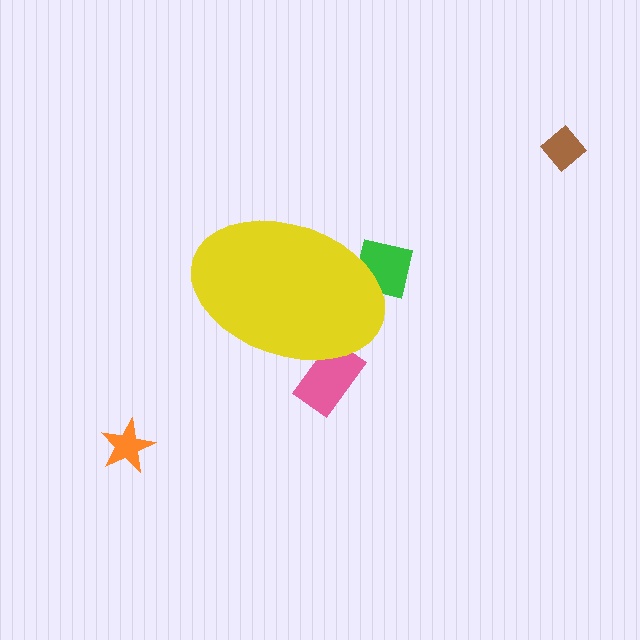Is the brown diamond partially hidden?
No, the brown diamond is fully visible.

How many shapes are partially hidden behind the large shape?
2 shapes are partially hidden.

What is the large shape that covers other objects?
A yellow ellipse.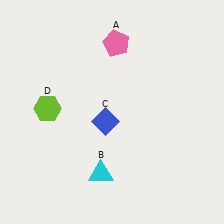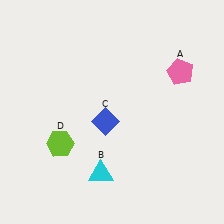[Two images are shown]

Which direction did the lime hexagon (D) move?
The lime hexagon (D) moved down.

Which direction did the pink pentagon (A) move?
The pink pentagon (A) moved right.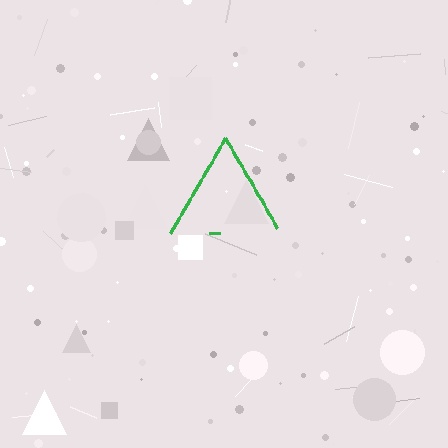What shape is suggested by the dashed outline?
The dashed outline suggests a triangle.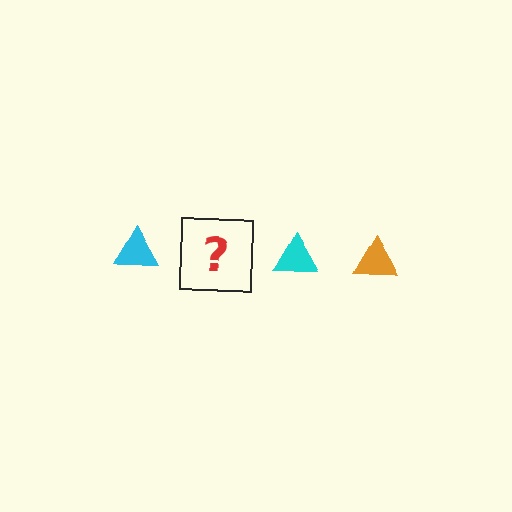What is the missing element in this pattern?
The missing element is an orange triangle.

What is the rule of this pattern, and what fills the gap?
The rule is that the pattern cycles through cyan, orange triangles. The gap should be filled with an orange triangle.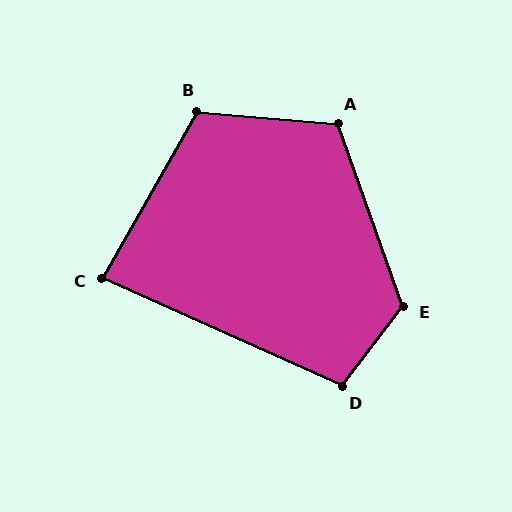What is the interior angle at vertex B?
Approximately 115 degrees (obtuse).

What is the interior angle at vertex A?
Approximately 114 degrees (obtuse).